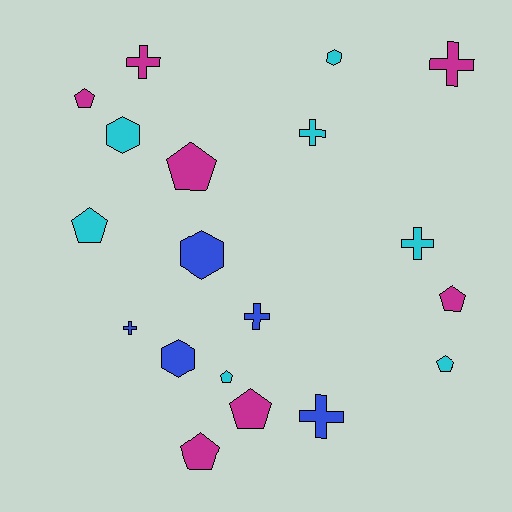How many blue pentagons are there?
There are no blue pentagons.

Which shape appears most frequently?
Pentagon, with 8 objects.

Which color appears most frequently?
Magenta, with 7 objects.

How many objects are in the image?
There are 19 objects.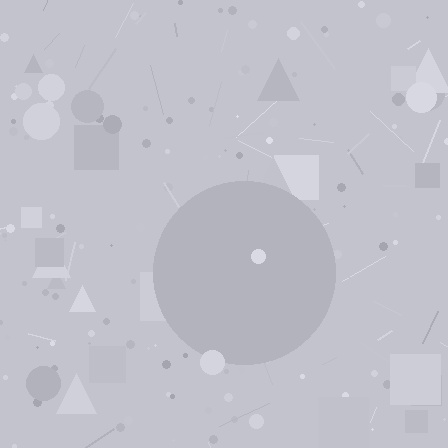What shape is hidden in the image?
A circle is hidden in the image.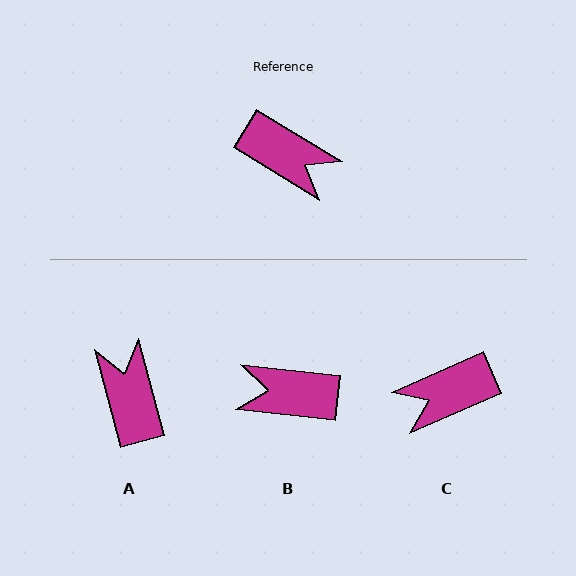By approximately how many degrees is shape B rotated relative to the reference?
Approximately 155 degrees clockwise.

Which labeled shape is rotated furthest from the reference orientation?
B, about 155 degrees away.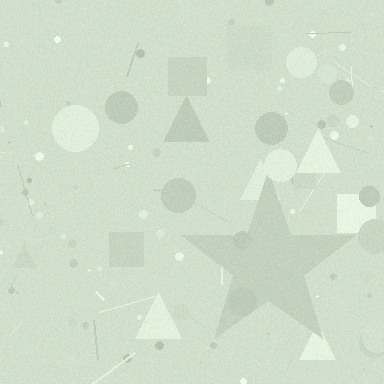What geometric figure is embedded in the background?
A star is embedded in the background.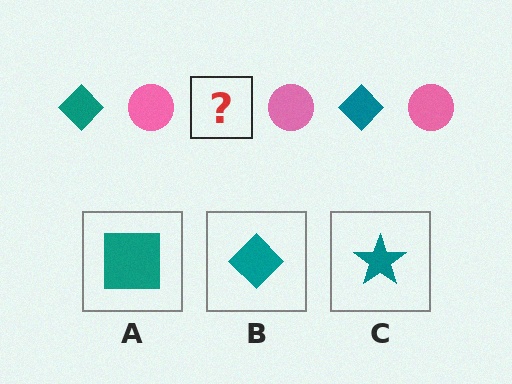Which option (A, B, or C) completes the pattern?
B.